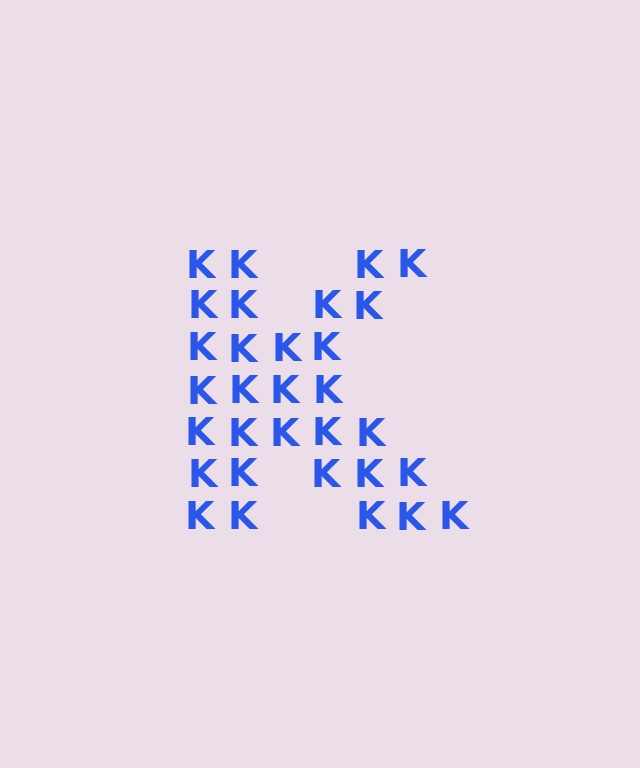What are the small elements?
The small elements are letter K's.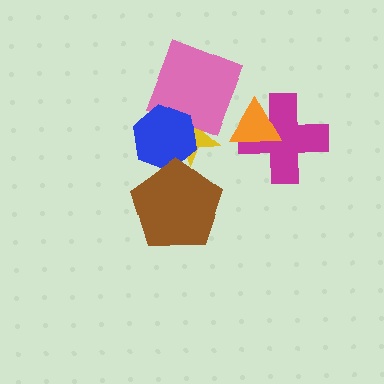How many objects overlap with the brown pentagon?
1 object overlaps with the brown pentagon.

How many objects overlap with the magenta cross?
1 object overlaps with the magenta cross.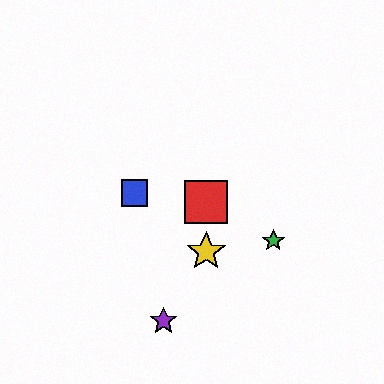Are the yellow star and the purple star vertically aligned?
No, the yellow star is at x≈206 and the purple star is at x≈163.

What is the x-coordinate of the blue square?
The blue square is at x≈135.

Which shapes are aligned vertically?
The red square, the yellow star are aligned vertically.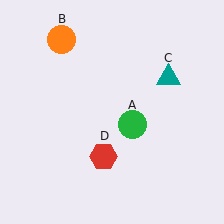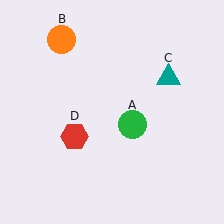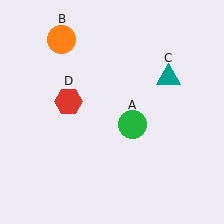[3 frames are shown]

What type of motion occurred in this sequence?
The red hexagon (object D) rotated clockwise around the center of the scene.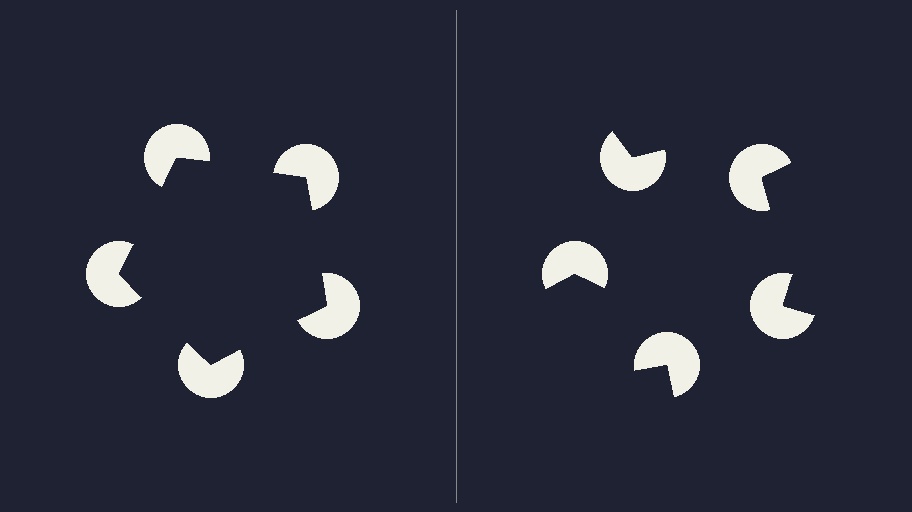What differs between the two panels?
The pac-man discs are positioned identically on both sides; only the wedge orientations differ. On the left they align to a pentagon; on the right they are misaligned.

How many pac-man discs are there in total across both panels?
10 — 5 on each side.